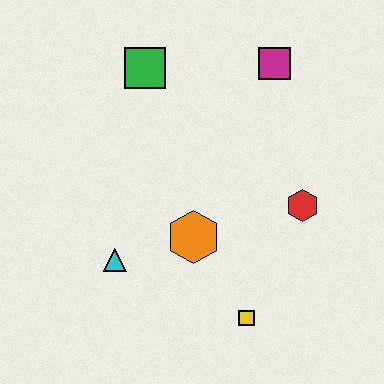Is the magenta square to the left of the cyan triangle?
No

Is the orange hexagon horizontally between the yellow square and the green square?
Yes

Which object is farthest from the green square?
The yellow square is farthest from the green square.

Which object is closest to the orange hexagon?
The cyan triangle is closest to the orange hexagon.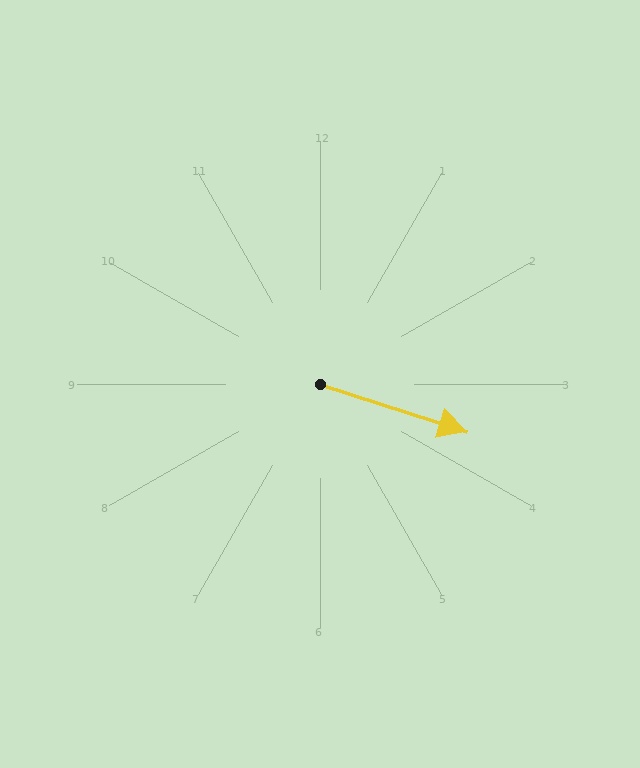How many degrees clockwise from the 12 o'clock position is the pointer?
Approximately 108 degrees.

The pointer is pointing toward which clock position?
Roughly 4 o'clock.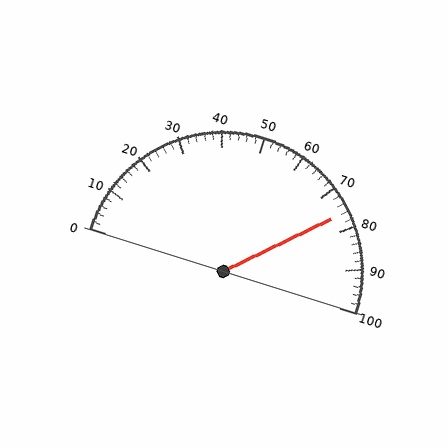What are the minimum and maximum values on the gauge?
The gauge ranges from 0 to 100.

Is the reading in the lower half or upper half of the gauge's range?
The reading is in the upper half of the range (0 to 100).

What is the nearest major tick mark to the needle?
The nearest major tick mark is 80.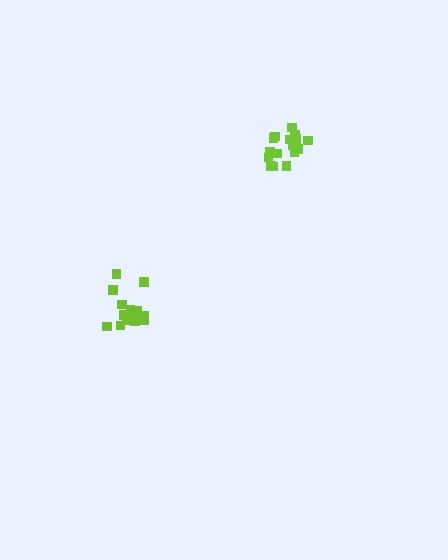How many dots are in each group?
Group 1: 16 dots, Group 2: 14 dots (30 total).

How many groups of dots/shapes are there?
There are 2 groups.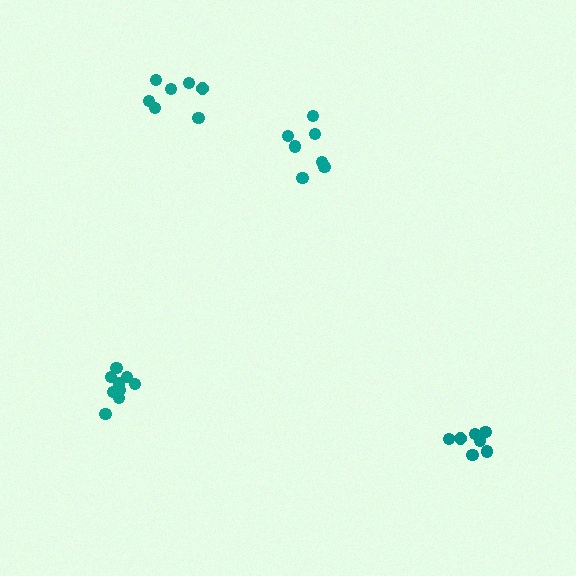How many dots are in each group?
Group 1: 7 dots, Group 2: 9 dots, Group 3: 7 dots, Group 4: 7 dots (30 total).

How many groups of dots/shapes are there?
There are 4 groups.